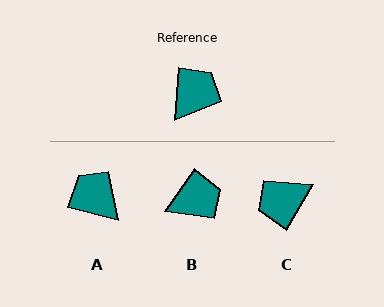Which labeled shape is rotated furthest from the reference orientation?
C, about 153 degrees away.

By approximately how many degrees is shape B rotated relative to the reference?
Approximately 30 degrees clockwise.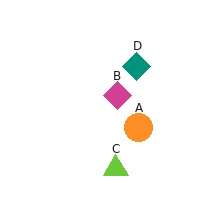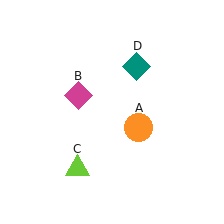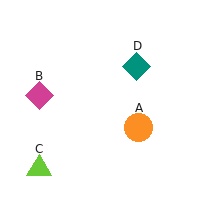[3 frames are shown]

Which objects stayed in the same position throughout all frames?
Orange circle (object A) and teal diamond (object D) remained stationary.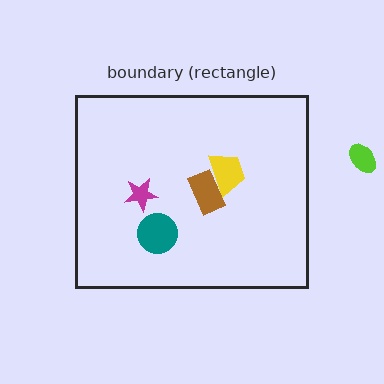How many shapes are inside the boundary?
4 inside, 1 outside.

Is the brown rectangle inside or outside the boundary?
Inside.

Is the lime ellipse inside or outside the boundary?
Outside.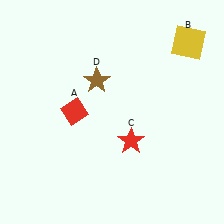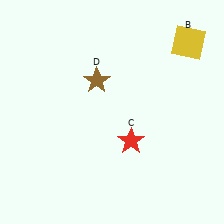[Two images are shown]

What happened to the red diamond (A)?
The red diamond (A) was removed in Image 2. It was in the top-left area of Image 1.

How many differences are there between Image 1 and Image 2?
There is 1 difference between the two images.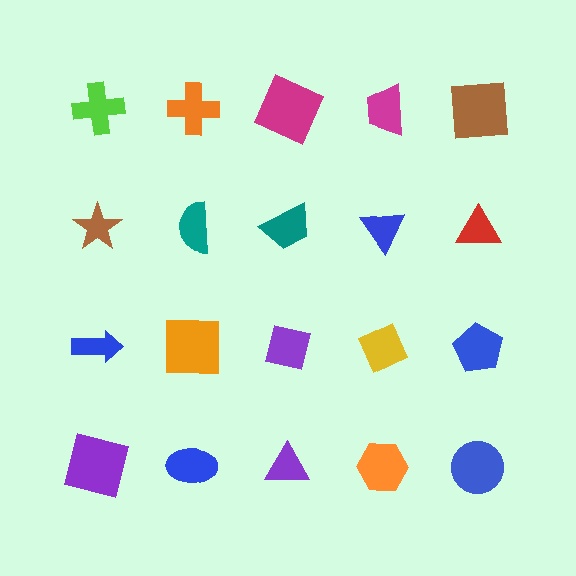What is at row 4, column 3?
A purple triangle.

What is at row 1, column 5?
A brown square.